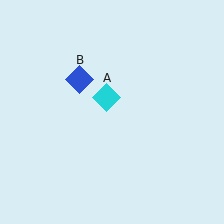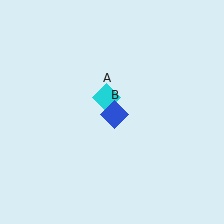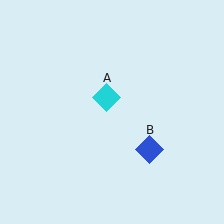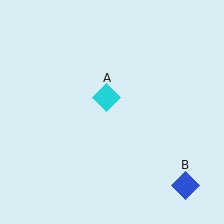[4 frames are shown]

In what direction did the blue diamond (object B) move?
The blue diamond (object B) moved down and to the right.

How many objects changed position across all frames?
1 object changed position: blue diamond (object B).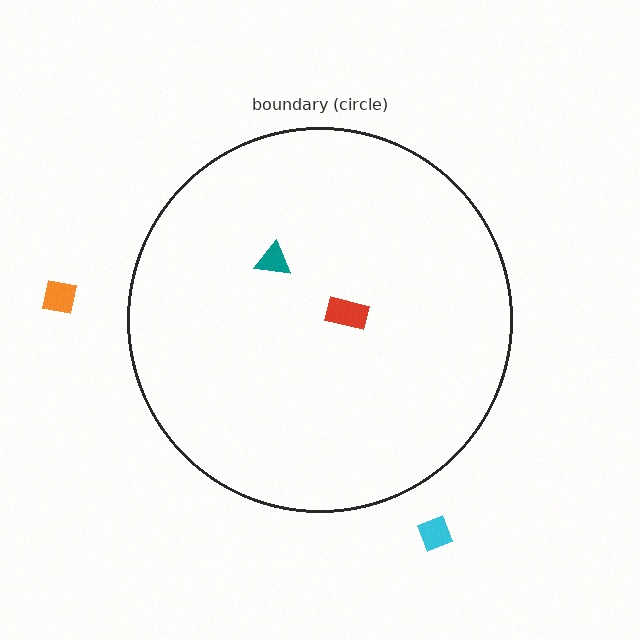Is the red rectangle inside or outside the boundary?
Inside.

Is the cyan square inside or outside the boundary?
Outside.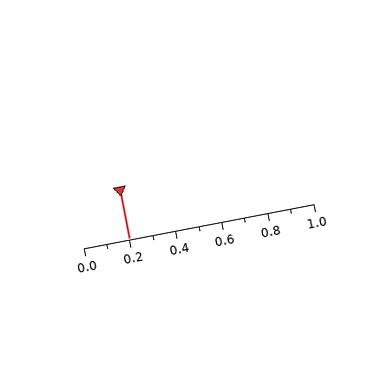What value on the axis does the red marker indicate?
The marker indicates approximately 0.2.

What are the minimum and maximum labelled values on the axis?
The axis runs from 0.0 to 1.0.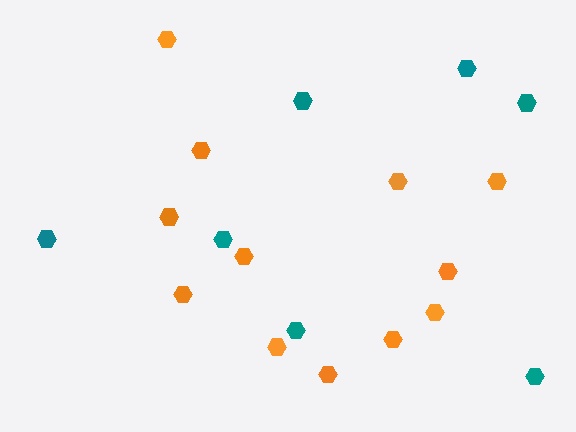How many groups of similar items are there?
There are 2 groups: one group of teal hexagons (7) and one group of orange hexagons (12).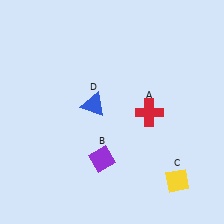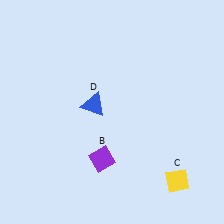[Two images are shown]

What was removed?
The red cross (A) was removed in Image 2.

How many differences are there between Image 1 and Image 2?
There is 1 difference between the two images.